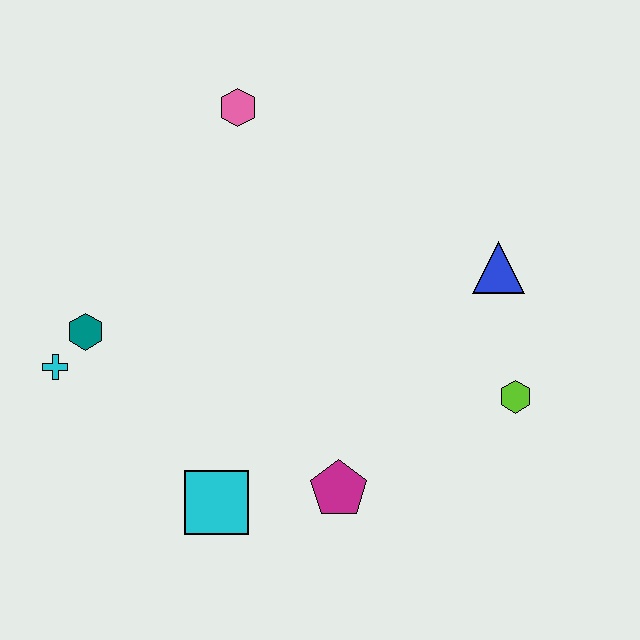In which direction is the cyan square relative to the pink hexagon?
The cyan square is below the pink hexagon.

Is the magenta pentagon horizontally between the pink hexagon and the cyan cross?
No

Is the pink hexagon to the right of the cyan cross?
Yes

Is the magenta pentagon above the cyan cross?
No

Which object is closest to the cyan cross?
The teal hexagon is closest to the cyan cross.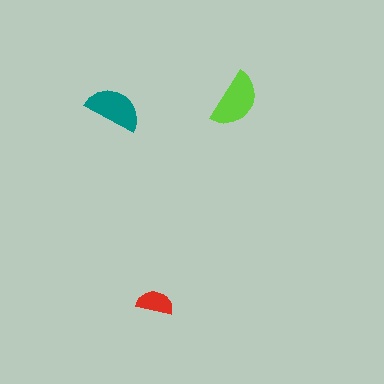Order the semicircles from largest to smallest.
the lime one, the teal one, the red one.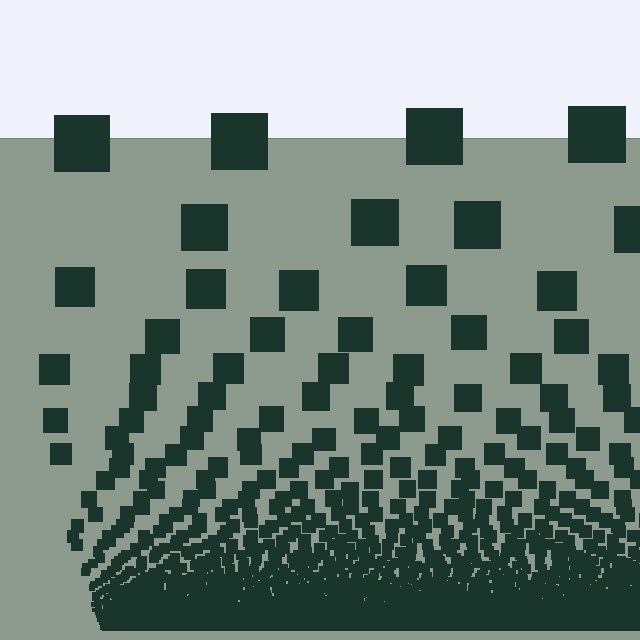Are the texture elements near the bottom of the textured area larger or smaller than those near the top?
Smaller. The gradient is inverted — elements near the bottom are smaller and denser.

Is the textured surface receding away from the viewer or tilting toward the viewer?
The surface appears to tilt toward the viewer. Texture elements get larger and sparser toward the top.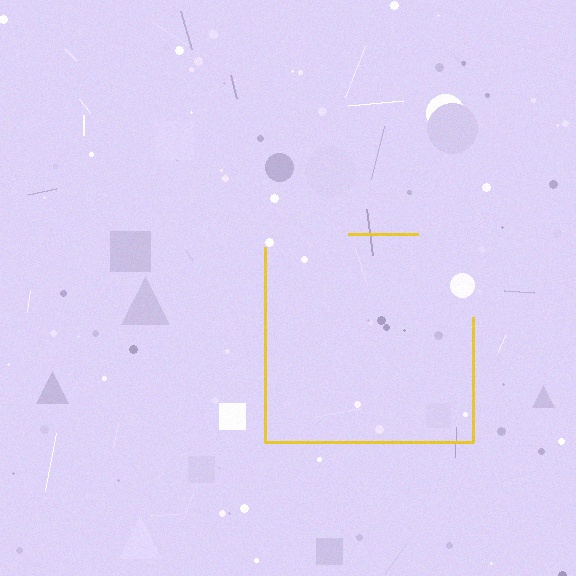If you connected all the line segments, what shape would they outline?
They would outline a square.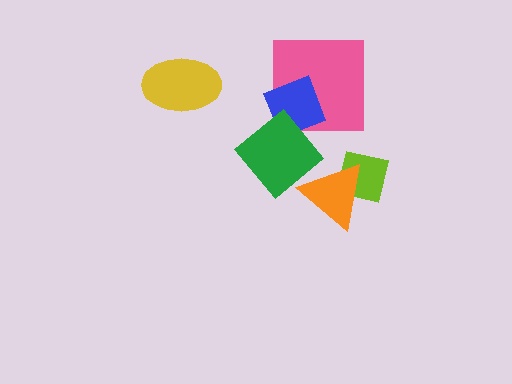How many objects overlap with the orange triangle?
2 objects overlap with the orange triangle.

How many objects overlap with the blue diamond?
2 objects overlap with the blue diamond.